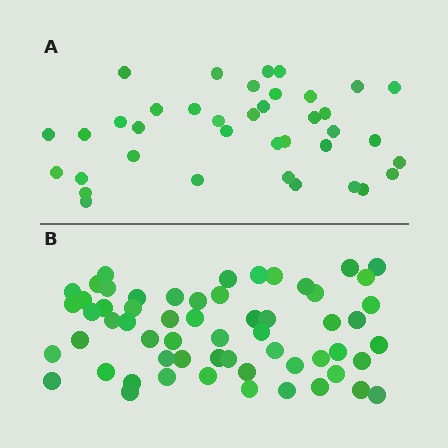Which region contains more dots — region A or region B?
Region B (the bottom region) has more dots.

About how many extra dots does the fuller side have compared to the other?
Region B has approximately 20 more dots than region A.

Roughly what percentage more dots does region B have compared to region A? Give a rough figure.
About 55% more.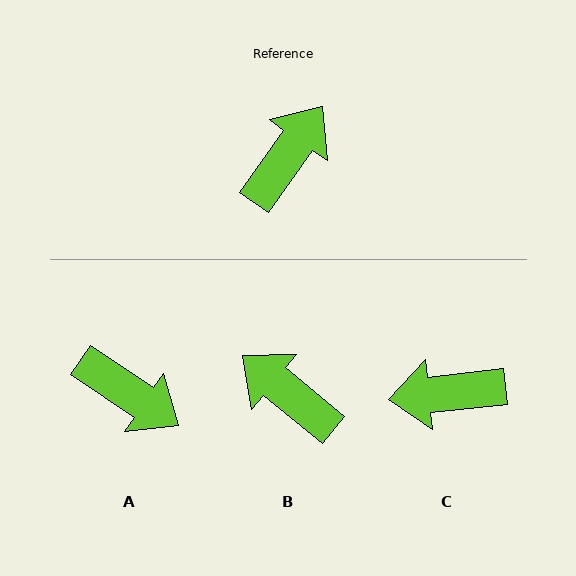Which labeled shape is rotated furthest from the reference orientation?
C, about 132 degrees away.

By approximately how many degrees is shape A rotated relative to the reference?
Approximately 88 degrees clockwise.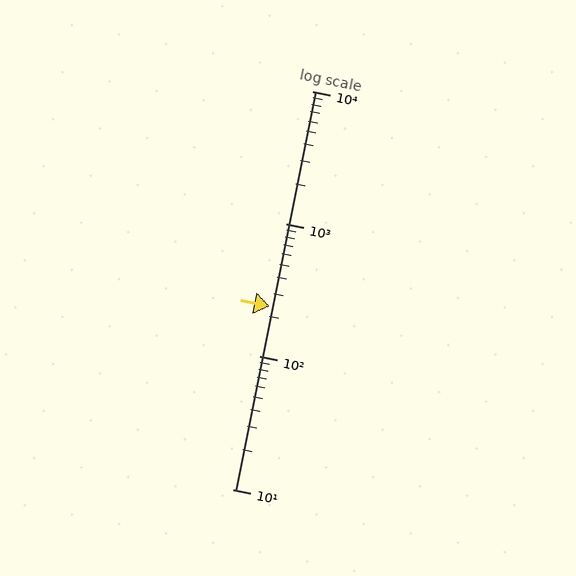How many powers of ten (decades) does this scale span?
The scale spans 3 decades, from 10 to 10000.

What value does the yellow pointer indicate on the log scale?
The pointer indicates approximately 240.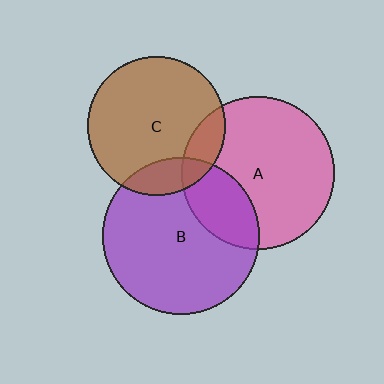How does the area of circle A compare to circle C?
Approximately 1.2 times.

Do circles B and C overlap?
Yes.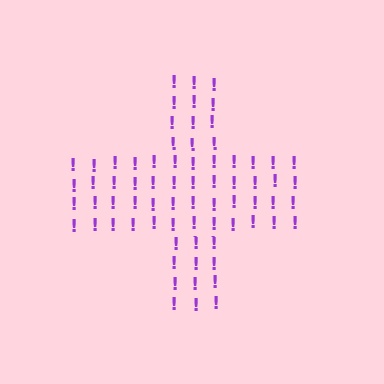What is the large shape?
The large shape is a cross.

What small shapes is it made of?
It is made of small exclamation marks.